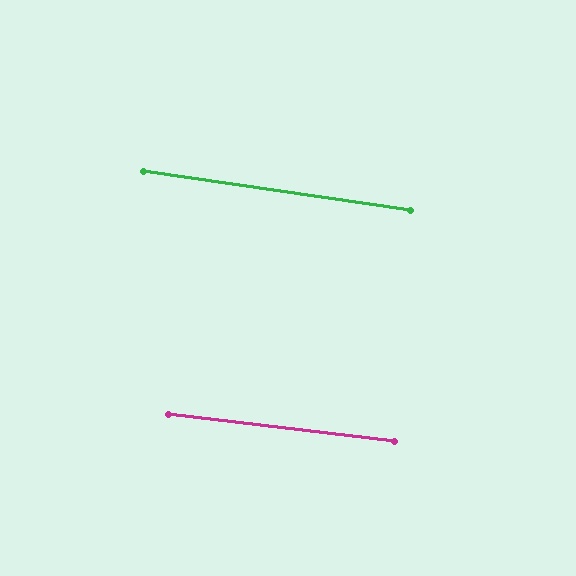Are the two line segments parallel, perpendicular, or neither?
Parallel — their directions differ by only 1.6°.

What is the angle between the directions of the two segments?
Approximately 2 degrees.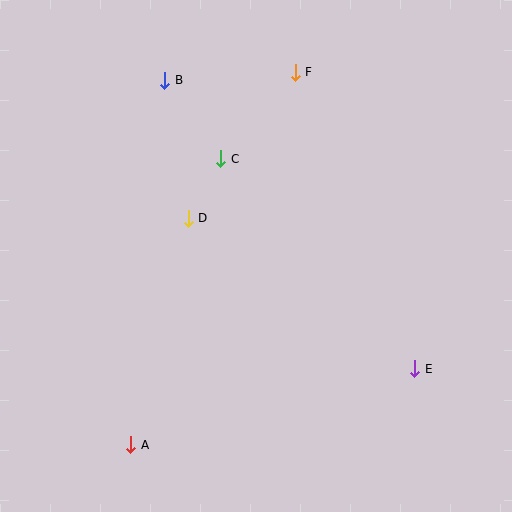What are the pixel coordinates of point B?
Point B is at (165, 80).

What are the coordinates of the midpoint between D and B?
The midpoint between D and B is at (177, 149).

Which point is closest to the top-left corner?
Point B is closest to the top-left corner.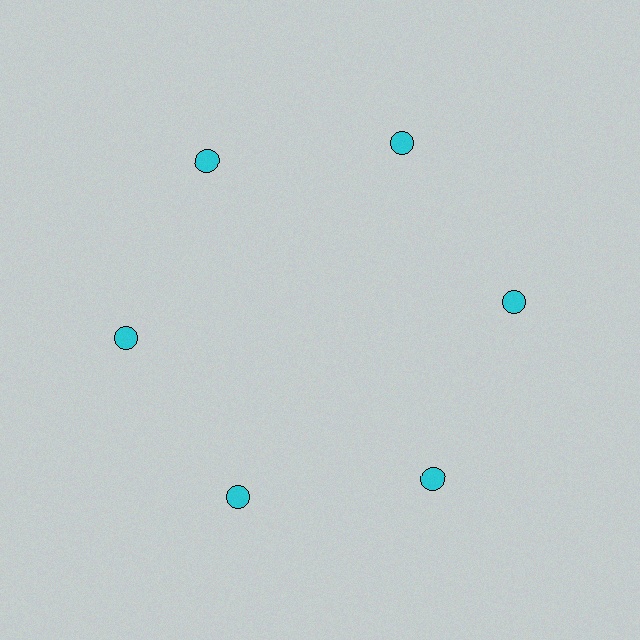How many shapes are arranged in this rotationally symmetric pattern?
There are 6 shapes, arranged in 6 groups of 1.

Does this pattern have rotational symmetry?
Yes, this pattern has 6-fold rotational symmetry. It looks the same after rotating 60 degrees around the center.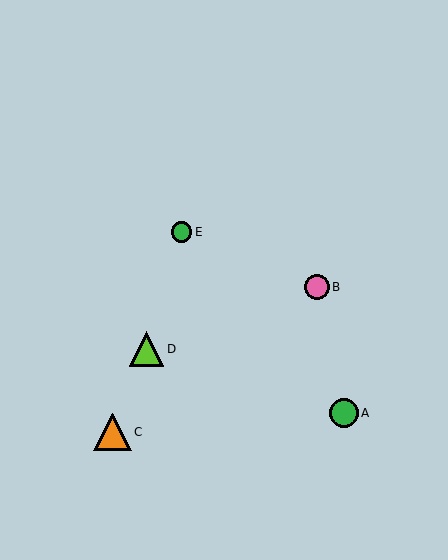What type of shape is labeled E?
Shape E is a green circle.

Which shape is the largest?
The orange triangle (labeled C) is the largest.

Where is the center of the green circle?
The center of the green circle is at (182, 232).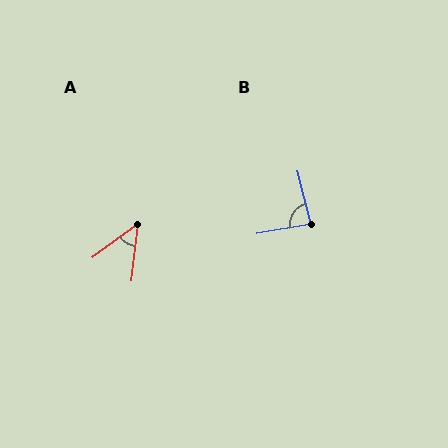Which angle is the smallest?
A, at approximately 47 degrees.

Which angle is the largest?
B, at approximately 86 degrees.